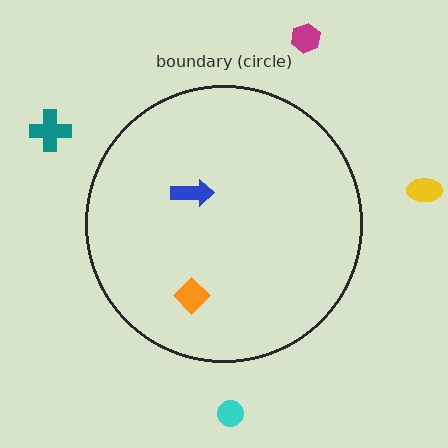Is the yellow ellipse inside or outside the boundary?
Outside.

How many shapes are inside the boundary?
2 inside, 4 outside.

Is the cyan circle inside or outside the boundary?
Outside.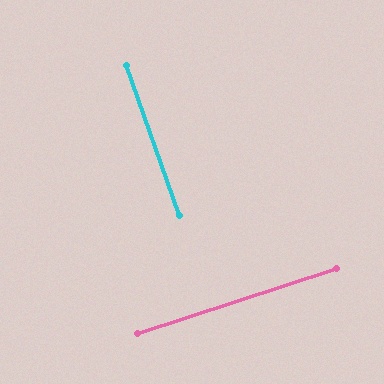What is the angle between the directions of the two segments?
Approximately 89 degrees.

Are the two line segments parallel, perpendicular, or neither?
Perpendicular — they meet at approximately 89°.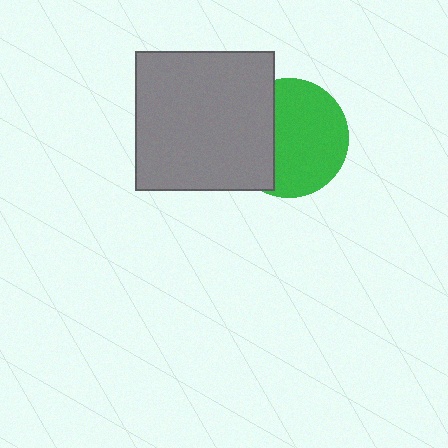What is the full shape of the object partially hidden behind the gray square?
The partially hidden object is a green circle.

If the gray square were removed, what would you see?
You would see the complete green circle.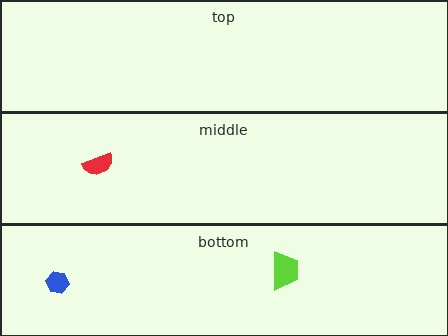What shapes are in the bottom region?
The lime trapezoid, the blue hexagon.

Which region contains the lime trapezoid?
The bottom region.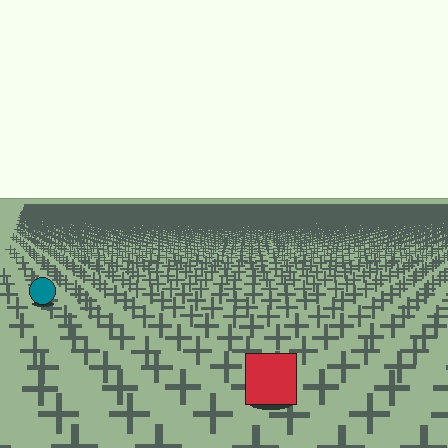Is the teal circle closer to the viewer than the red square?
No. The red square is closer — you can tell from the texture gradient: the ground texture is coarser near it.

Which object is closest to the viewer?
The red square is closest. The texture marks near it are larger and more spread out.